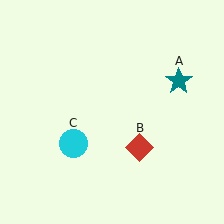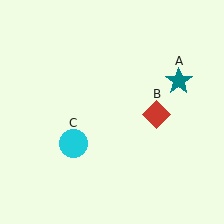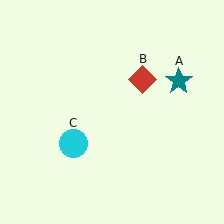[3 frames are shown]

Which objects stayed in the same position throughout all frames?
Teal star (object A) and cyan circle (object C) remained stationary.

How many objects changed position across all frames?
1 object changed position: red diamond (object B).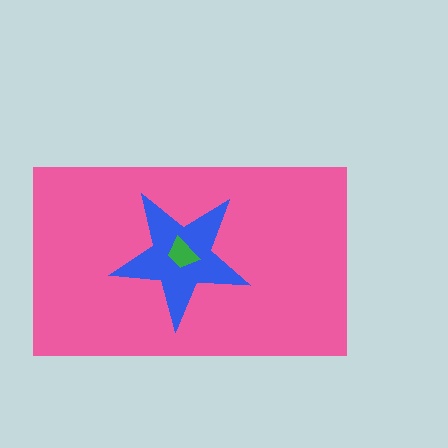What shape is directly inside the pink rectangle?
The blue star.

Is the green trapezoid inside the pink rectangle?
Yes.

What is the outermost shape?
The pink rectangle.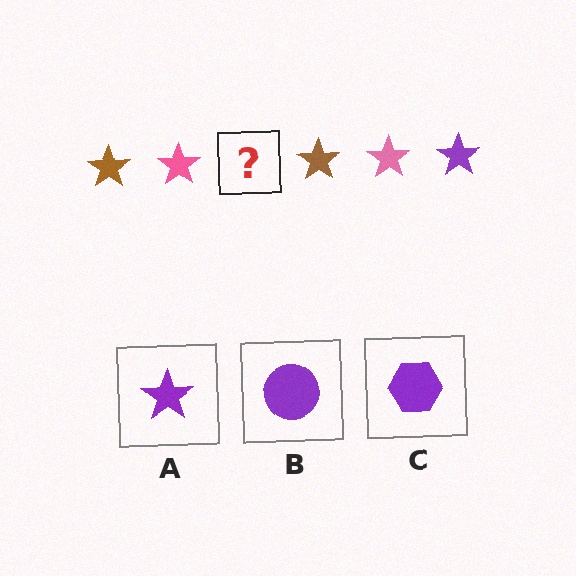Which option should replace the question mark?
Option A.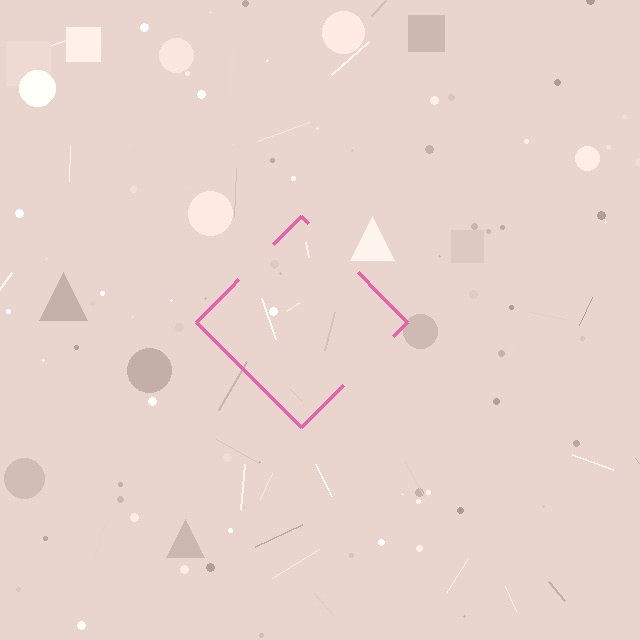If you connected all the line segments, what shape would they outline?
They would outline a diamond.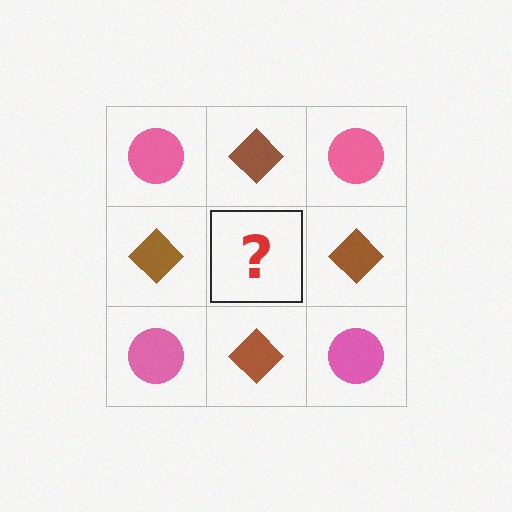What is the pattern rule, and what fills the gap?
The rule is that it alternates pink circle and brown diamond in a checkerboard pattern. The gap should be filled with a pink circle.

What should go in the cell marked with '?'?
The missing cell should contain a pink circle.